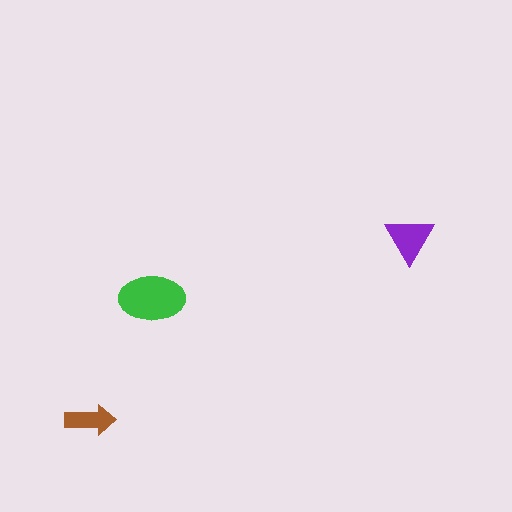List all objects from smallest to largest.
The brown arrow, the purple triangle, the green ellipse.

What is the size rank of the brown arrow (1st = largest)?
3rd.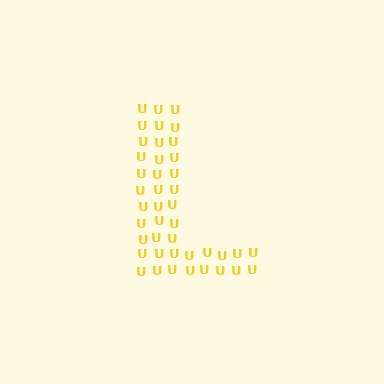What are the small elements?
The small elements are letter U's.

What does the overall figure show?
The overall figure shows the letter L.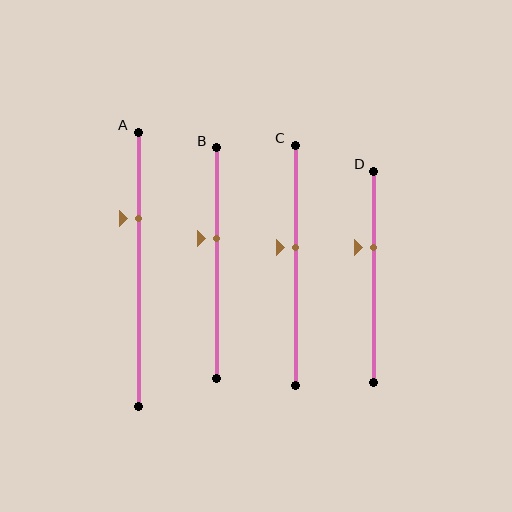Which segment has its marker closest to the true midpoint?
Segment C has its marker closest to the true midpoint.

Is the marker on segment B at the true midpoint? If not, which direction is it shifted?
No, the marker on segment B is shifted upward by about 11% of the segment length.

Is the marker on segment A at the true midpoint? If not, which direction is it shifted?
No, the marker on segment A is shifted upward by about 18% of the segment length.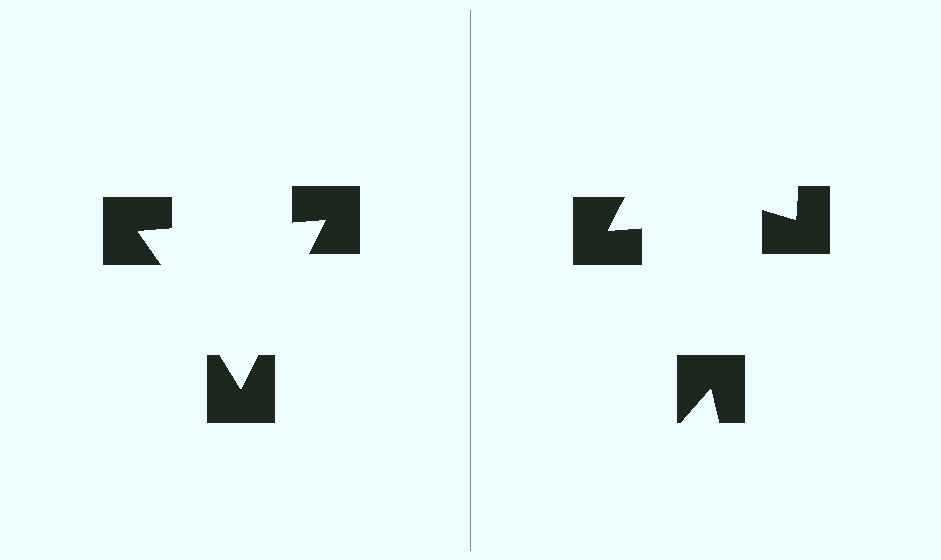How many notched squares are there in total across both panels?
6 — 3 on each side.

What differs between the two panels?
The notched squares are positioned identically on both sides; only the wedge orientations differ. On the left they align to a triangle; on the right they are misaligned.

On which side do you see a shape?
An illusory triangle appears on the left side. On the right side the wedge cuts are rotated, so no coherent shape forms.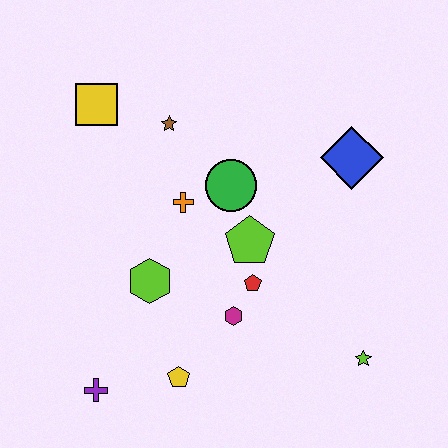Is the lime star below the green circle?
Yes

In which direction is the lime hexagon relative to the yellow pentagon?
The lime hexagon is above the yellow pentagon.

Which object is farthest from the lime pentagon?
The purple cross is farthest from the lime pentagon.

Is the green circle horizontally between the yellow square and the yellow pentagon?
No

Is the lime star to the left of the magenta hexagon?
No